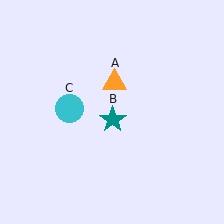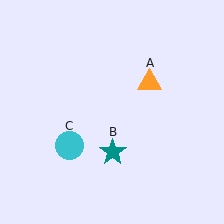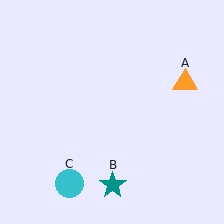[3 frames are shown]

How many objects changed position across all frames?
3 objects changed position: orange triangle (object A), teal star (object B), cyan circle (object C).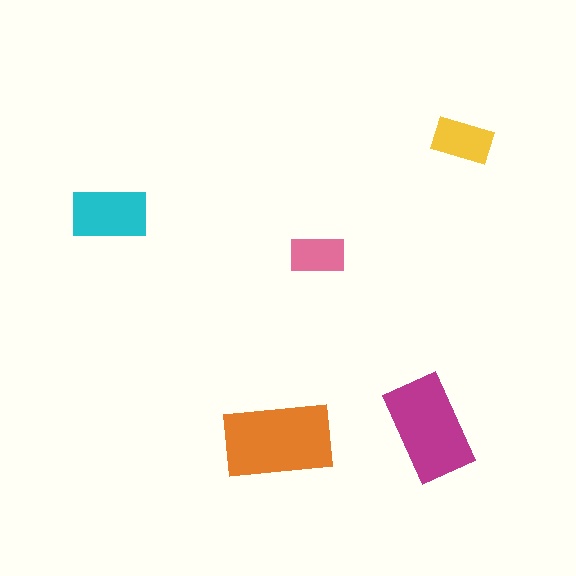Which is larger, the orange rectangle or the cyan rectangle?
The orange one.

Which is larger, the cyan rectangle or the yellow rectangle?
The cyan one.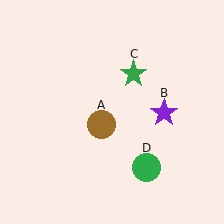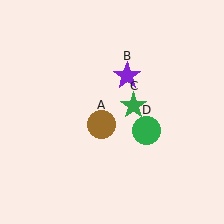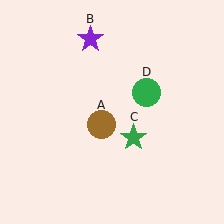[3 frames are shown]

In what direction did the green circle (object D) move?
The green circle (object D) moved up.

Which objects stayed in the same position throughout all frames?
Brown circle (object A) remained stationary.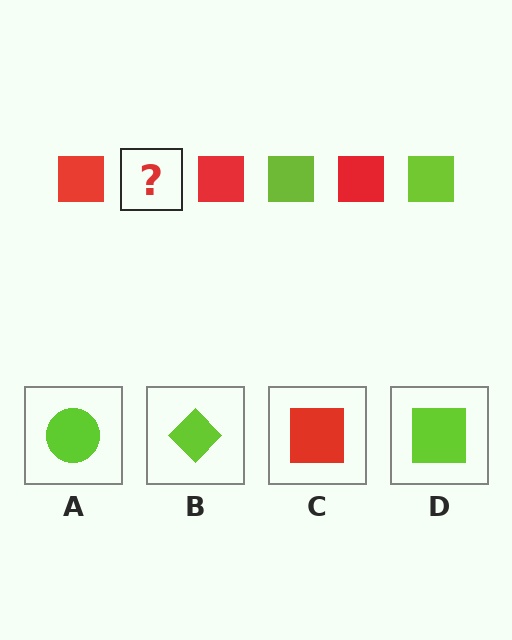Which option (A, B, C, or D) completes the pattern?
D.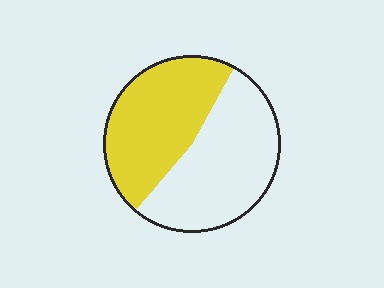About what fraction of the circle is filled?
About one half (1/2).